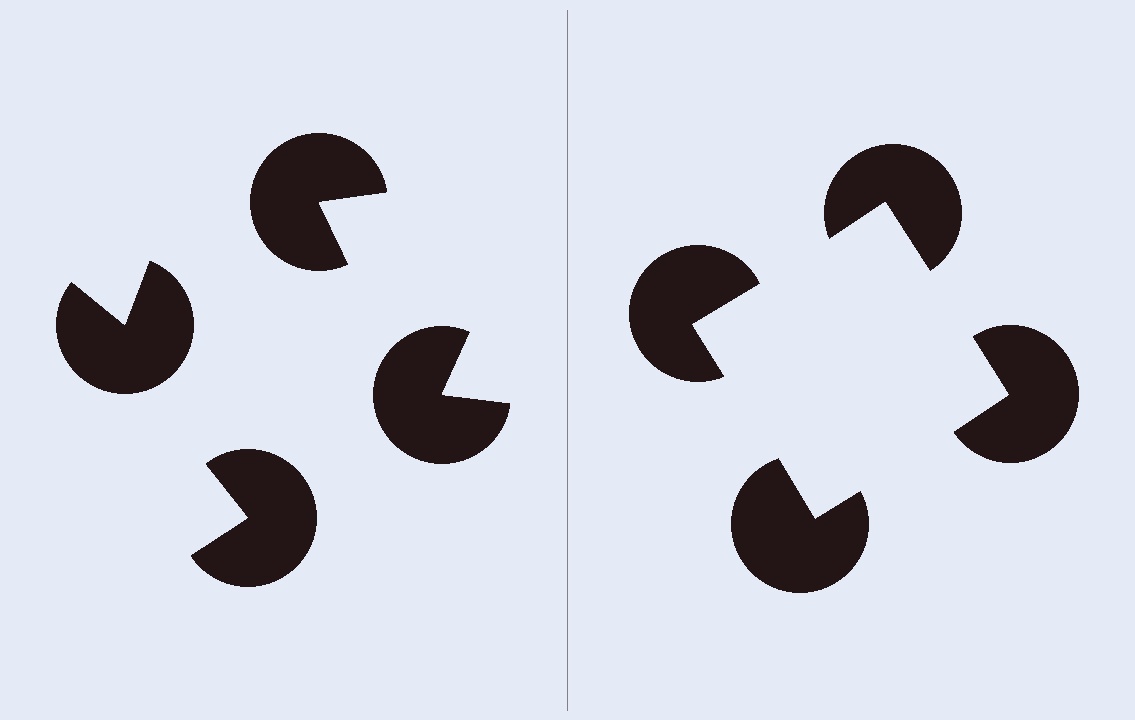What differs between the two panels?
The pac-man discs are positioned identically on both sides; only the wedge orientations differ. On the right they align to a square; on the left they are misaligned.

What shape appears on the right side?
An illusory square.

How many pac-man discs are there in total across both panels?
8 — 4 on each side.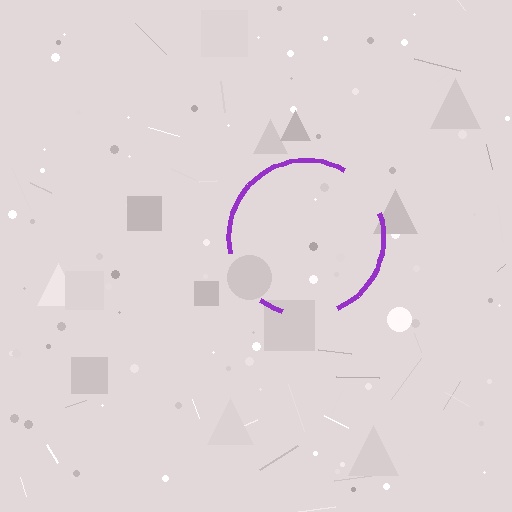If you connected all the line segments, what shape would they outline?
They would outline a circle.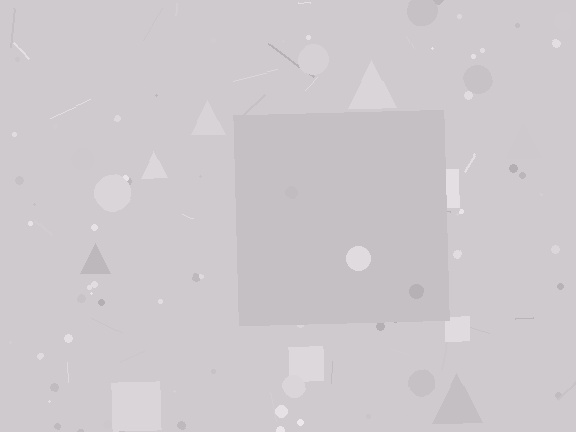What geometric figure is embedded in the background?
A square is embedded in the background.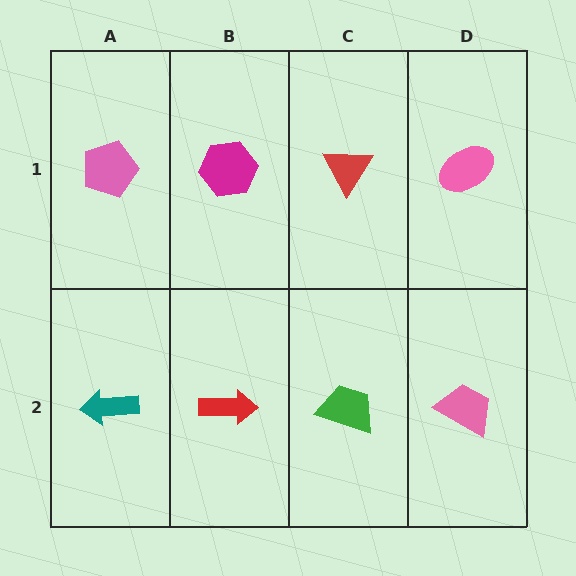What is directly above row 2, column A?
A pink pentagon.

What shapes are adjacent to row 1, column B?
A red arrow (row 2, column B), a pink pentagon (row 1, column A), a red triangle (row 1, column C).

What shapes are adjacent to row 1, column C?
A green trapezoid (row 2, column C), a magenta hexagon (row 1, column B), a pink ellipse (row 1, column D).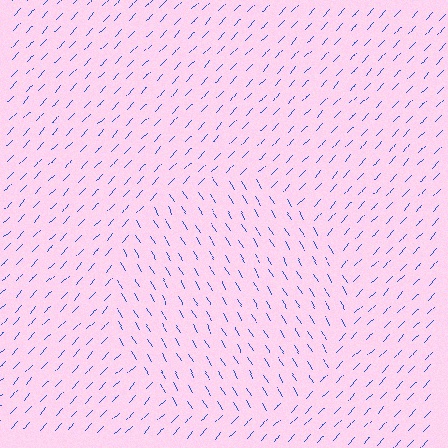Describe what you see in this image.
The image is filled with small blue line segments. A circle region in the image has lines oriented differently from the surrounding lines, creating a visible texture boundary.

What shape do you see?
I see a circle.